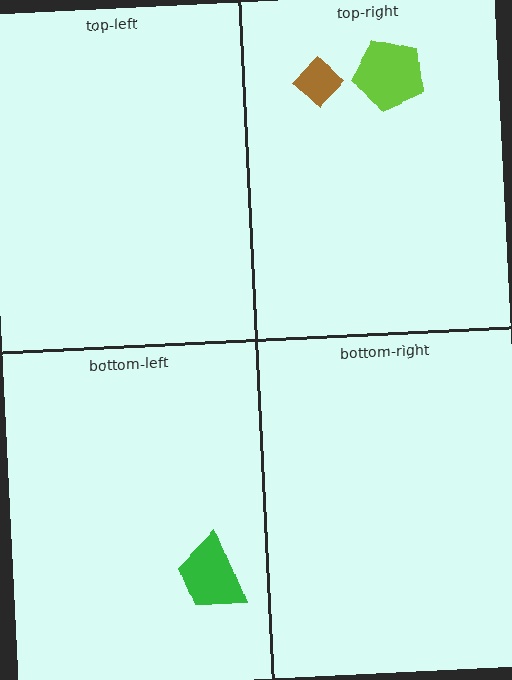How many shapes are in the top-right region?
2.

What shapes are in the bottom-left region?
The green trapezoid.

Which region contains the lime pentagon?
The top-right region.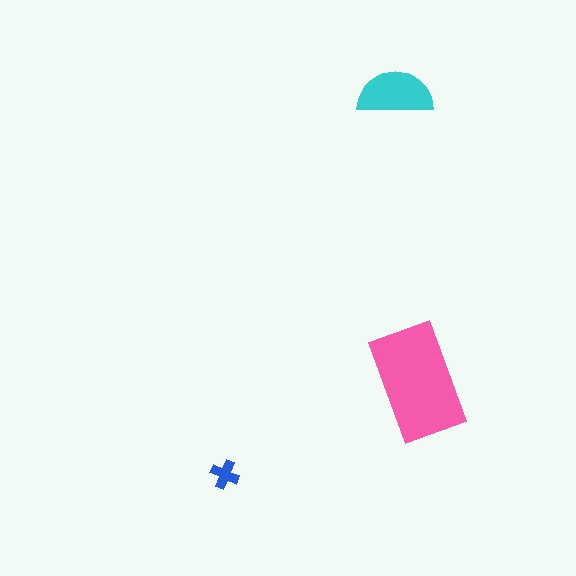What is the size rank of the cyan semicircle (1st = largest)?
2nd.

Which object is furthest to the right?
The pink rectangle is rightmost.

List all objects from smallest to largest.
The blue cross, the cyan semicircle, the pink rectangle.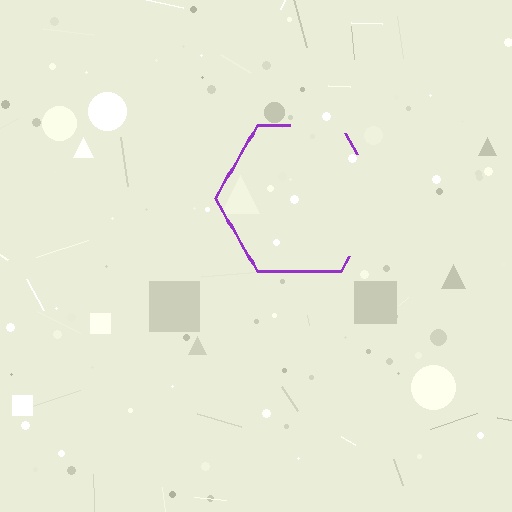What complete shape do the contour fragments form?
The contour fragments form a hexagon.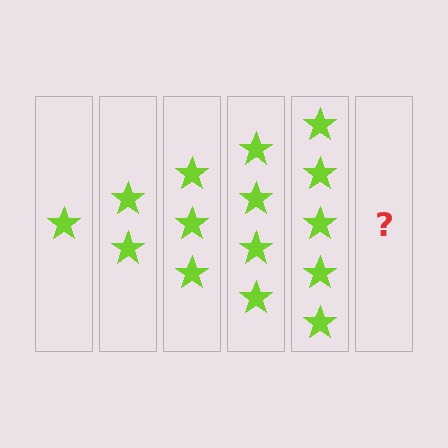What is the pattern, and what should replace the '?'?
The pattern is that each step adds one more star. The '?' should be 6 stars.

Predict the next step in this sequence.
The next step is 6 stars.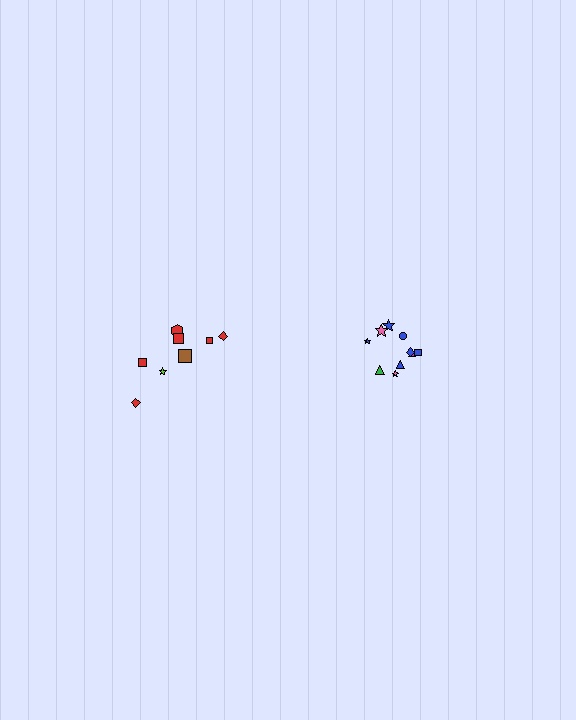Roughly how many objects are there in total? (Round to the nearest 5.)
Roughly 20 objects in total.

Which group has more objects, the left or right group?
The right group.